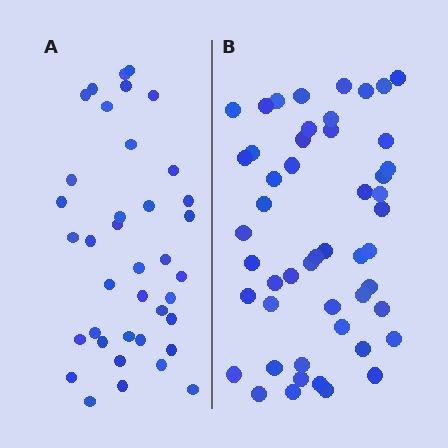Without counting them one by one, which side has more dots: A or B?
Region B (the right region) has more dots.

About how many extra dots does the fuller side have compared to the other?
Region B has roughly 12 or so more dots than region A.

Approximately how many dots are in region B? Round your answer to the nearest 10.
About 50 dots.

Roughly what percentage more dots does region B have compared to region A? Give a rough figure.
About 30% more.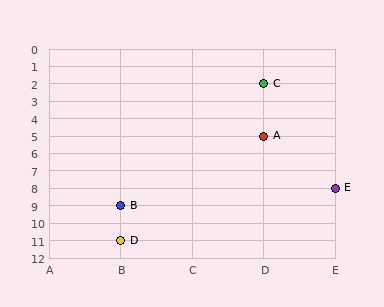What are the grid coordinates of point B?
Point B is at grid coordinates (B, 9).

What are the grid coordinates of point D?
Point D is at grid coordinates (B, 11).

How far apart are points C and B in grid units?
Points C and B are 2 columns and 7 rows apart (about 7.3 grid units diagonally).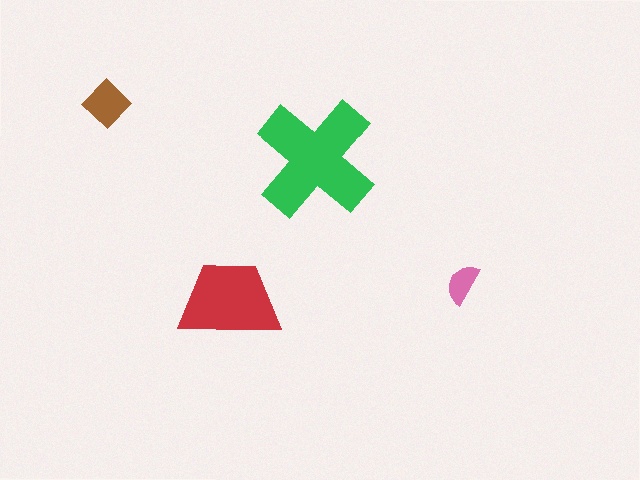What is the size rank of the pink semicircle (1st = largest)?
4th.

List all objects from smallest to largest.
The pink semicircle, the brown diamond, the red trapezoid, the green cross.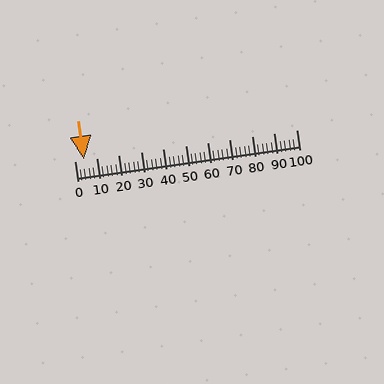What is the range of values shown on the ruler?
The ruler shows values from 0 to 100.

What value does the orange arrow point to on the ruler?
The orange arrow points to approximately 4.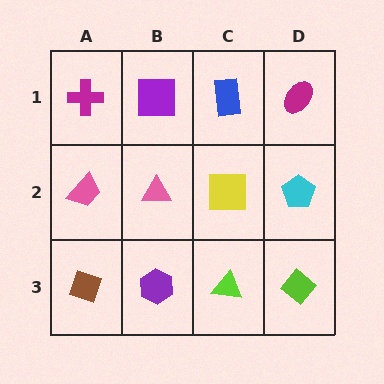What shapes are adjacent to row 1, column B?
A pink triangle (row 2, column B), a magenta cross (row 1, column A), a blue rectangle (row 1, column C).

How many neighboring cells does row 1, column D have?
2.